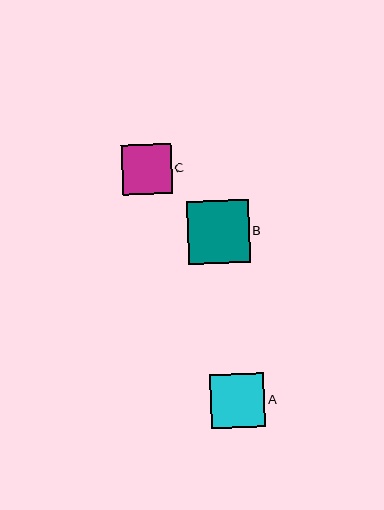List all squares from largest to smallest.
From largest to smallest: B, A, C.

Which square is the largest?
Square B is the largest with a size of approximately 62 pixels.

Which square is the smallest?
Square C is the smallest with a size of approximately 50 pixels.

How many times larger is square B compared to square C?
Square B is approximately 1.3 times the size of square C.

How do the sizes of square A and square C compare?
Square A and square C are approximately the same size.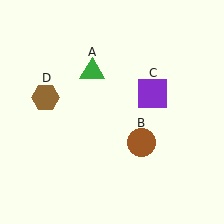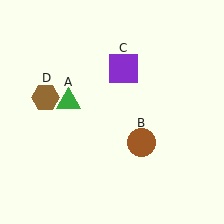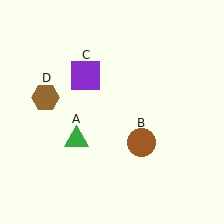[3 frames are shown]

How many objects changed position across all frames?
2 objects changed position: green triangle (object A), purple square (object C).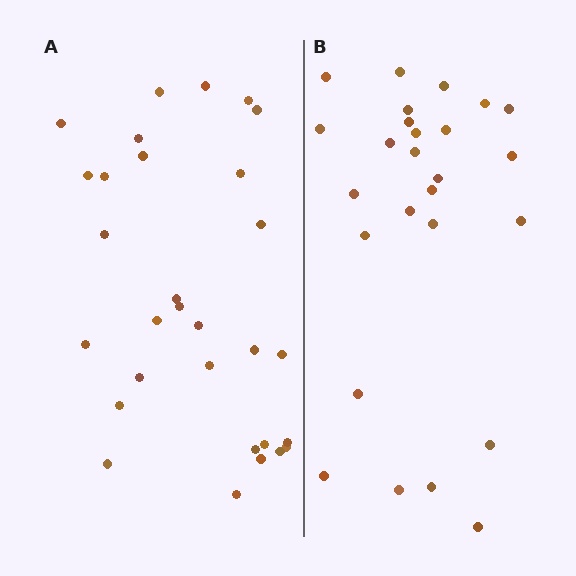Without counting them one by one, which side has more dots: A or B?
Region A (the left region) has more dots.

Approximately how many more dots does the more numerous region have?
Region A has about 4 more dots than region B.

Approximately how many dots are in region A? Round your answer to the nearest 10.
About 30 dots.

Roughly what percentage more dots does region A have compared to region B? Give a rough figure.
About 15% more.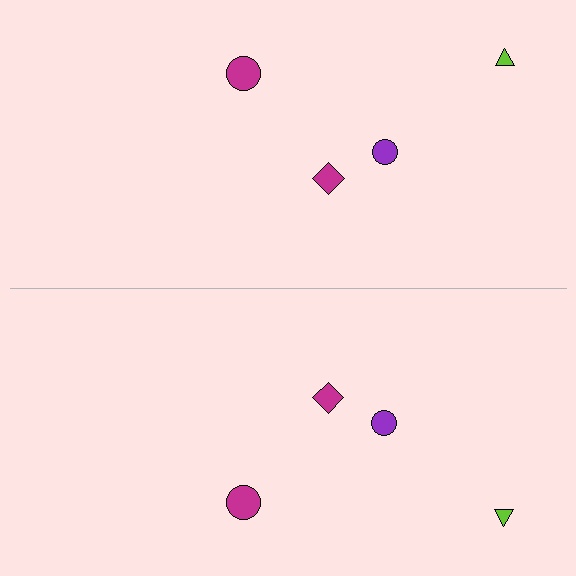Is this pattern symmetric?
Yes, this pattern has bilateral (reflection) symmetry.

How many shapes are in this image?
There are 8 shapes in this image.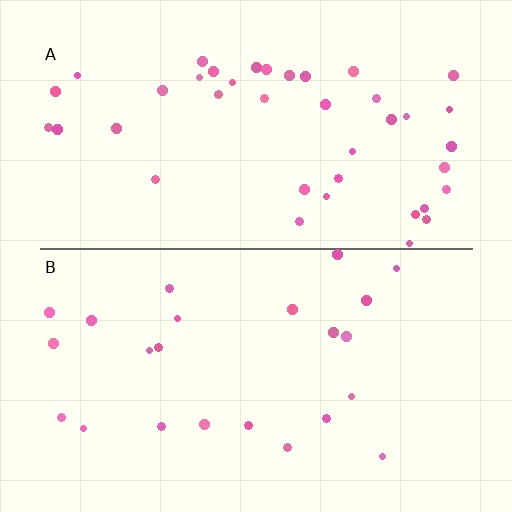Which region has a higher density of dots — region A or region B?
A (the top).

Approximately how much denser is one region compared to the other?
Approximately 1.8× — region A over region B.